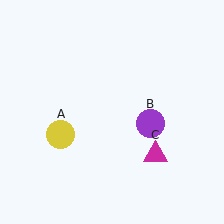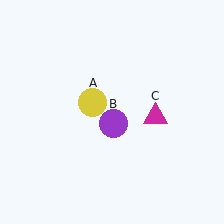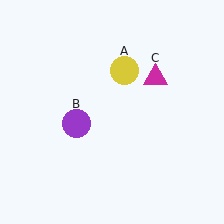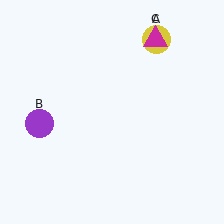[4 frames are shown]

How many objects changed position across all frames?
3 objects changed position: yellow circle (object A), purple circle (object B), magenta triangle (object C).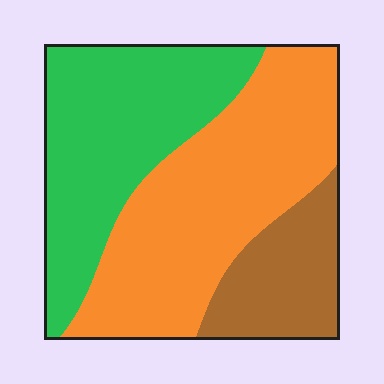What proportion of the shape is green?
Green takes up about three eighths (3/8) of the shape.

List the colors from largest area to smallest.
From largest to smallest: orange, green, brown.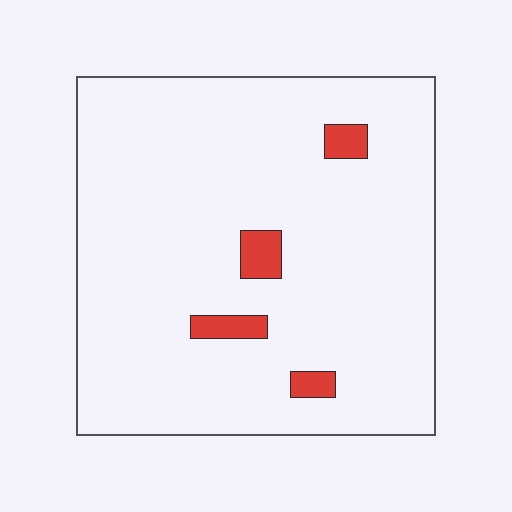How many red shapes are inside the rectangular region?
4.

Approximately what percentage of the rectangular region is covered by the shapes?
Approximately 5%.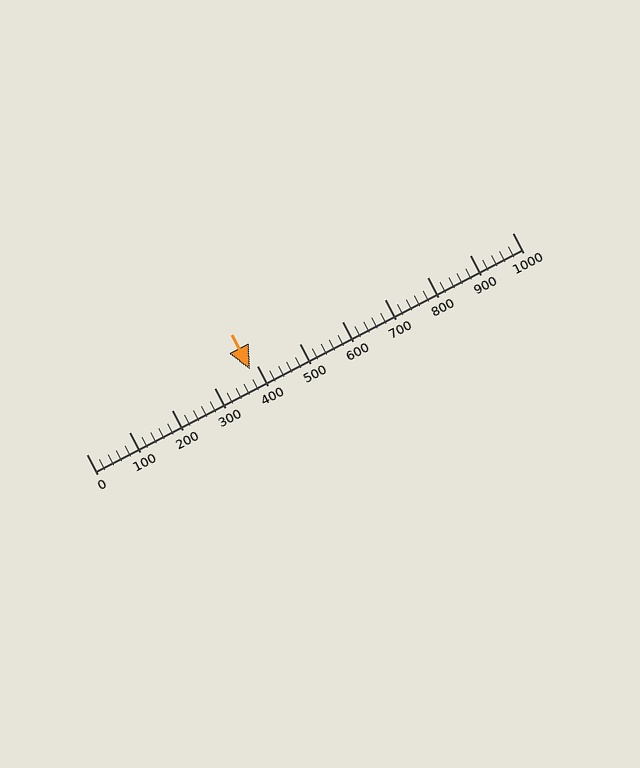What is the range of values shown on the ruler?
The ruler shows values from 0 to 1000.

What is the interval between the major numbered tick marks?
The major tick marks are spaced 100 units apart.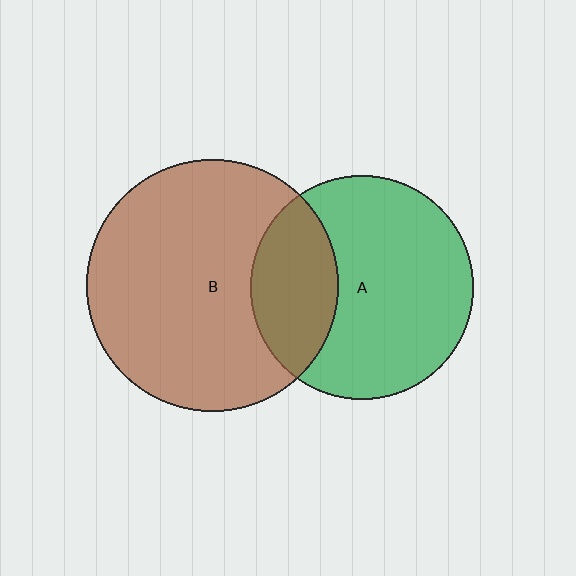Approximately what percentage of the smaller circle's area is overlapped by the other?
Approximately 30%.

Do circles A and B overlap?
Yes.